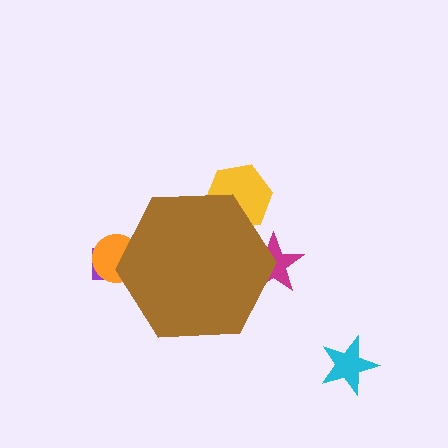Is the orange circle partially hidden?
Yes, the orange circle is partially hidden behind the brown hexagon.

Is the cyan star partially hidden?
No, the cyan star is fully visible.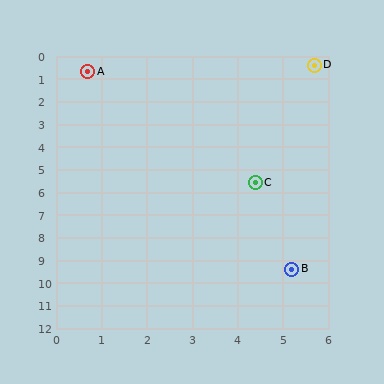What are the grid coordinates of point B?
Point B is at approximately (5.2, 9.4).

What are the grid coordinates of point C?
Point C is at approximately (4.4, 5.6).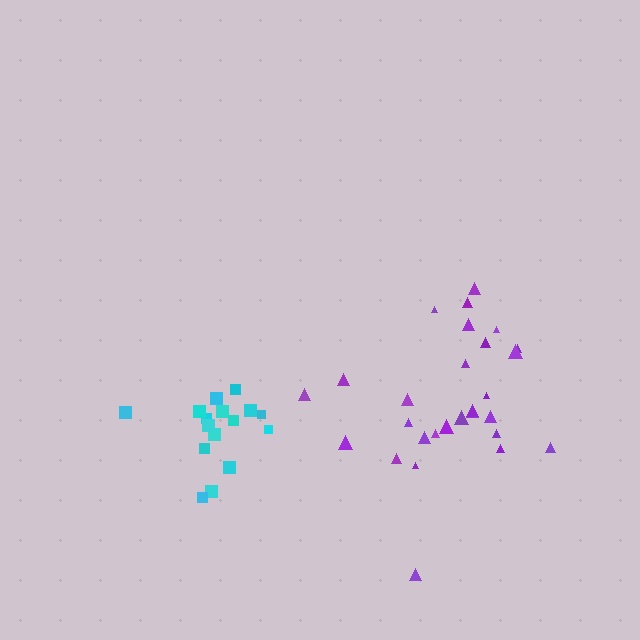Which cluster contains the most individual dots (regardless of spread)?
Purple (29).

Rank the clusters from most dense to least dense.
cyan, purple.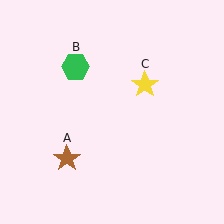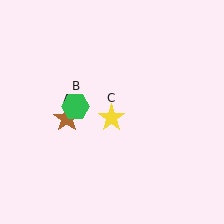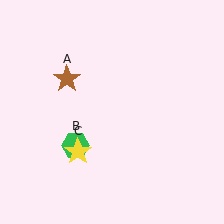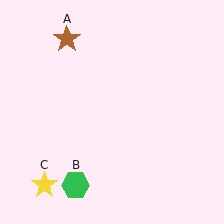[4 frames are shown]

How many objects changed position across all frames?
3 objects changed position: brown star (object A), green hexagon (object B), yellow star (object C).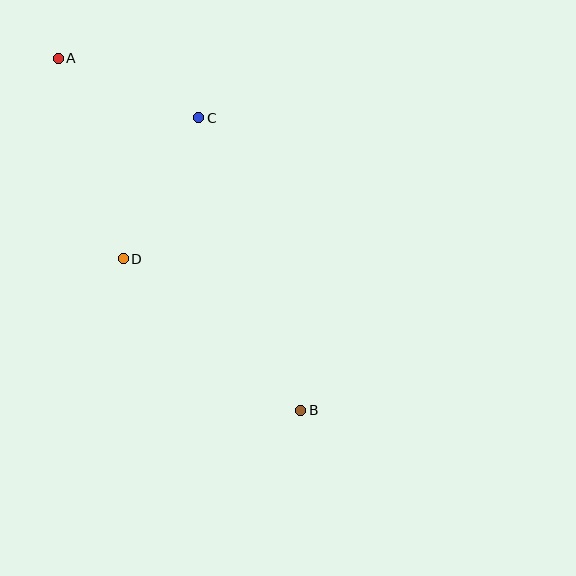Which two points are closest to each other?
Points A and C are closest to each other.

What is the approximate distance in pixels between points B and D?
The distance between B and D is approximately 233 pixels.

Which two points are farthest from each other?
Points A and B are farthest from each other.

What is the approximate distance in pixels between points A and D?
The distance between A and D is approximately 211 pixels.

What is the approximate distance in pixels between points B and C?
The distance between B and C is approximately 310 pixels.